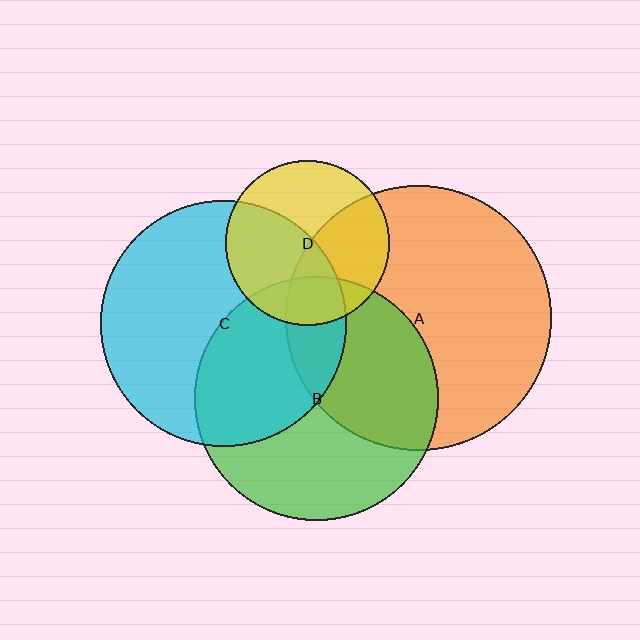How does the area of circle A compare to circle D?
Approximately 2.6 times.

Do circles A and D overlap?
Yes.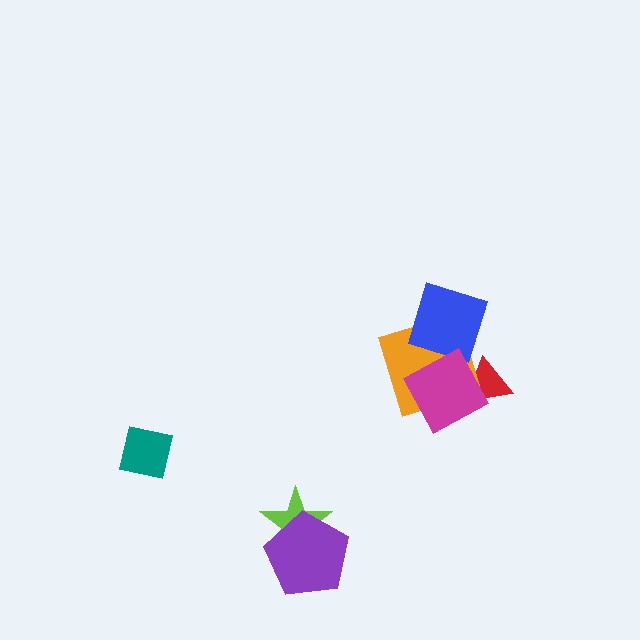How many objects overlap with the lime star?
1 object overlaps with the lime star.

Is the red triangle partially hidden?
Yes, it is partially covered by another shape.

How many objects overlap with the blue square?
2 objects overlap with the blue square.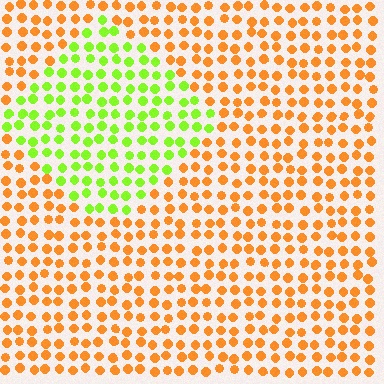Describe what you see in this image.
The image is filled with small orange elements in a uniform arrangement. A diamond-shaped region is visible where the elements are tinted to a slightly different hue, forming a subtle color boundary.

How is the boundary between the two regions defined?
The boundary is defined purely by a slight shift in hue (about 65 degrees). Spacing, size, and orientation are identical on both sides.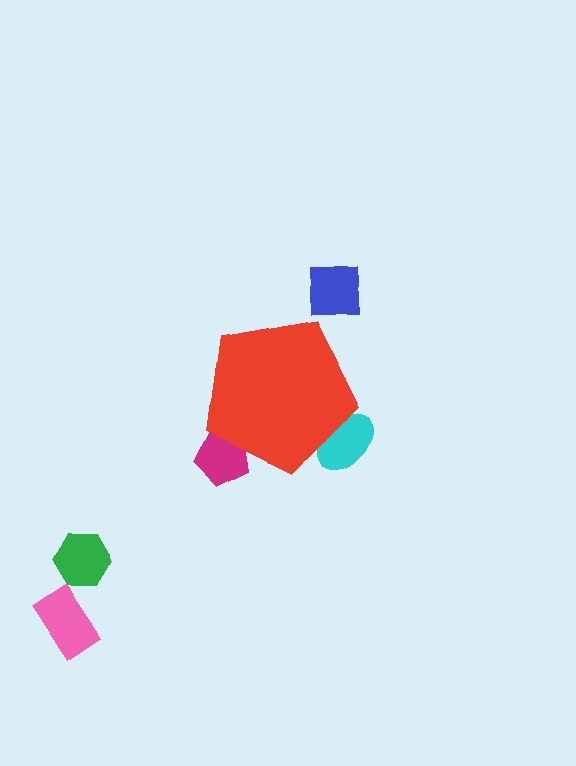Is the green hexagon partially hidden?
No, the green hexagon is fully visible.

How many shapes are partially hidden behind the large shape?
2 shapes are partially hidden.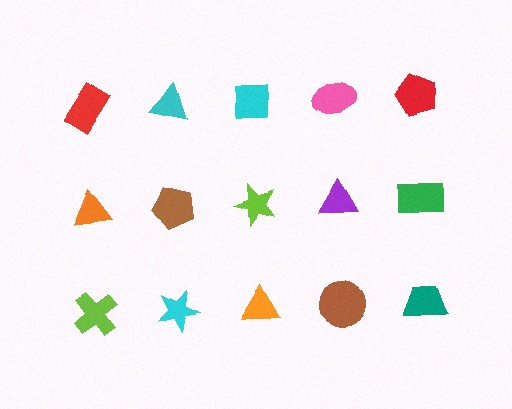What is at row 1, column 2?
A cyan triangle.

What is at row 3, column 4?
A brown circle.